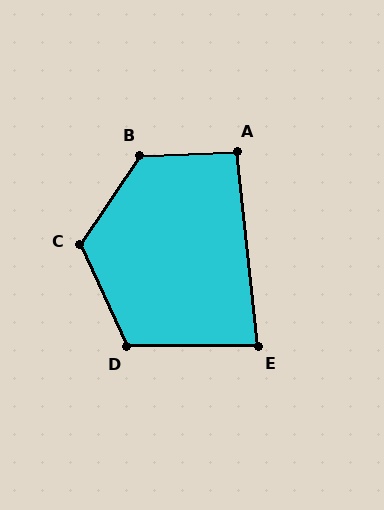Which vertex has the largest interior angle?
B, at approximately 126 degrees.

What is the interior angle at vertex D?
Approximately 114 degrees (obtuse).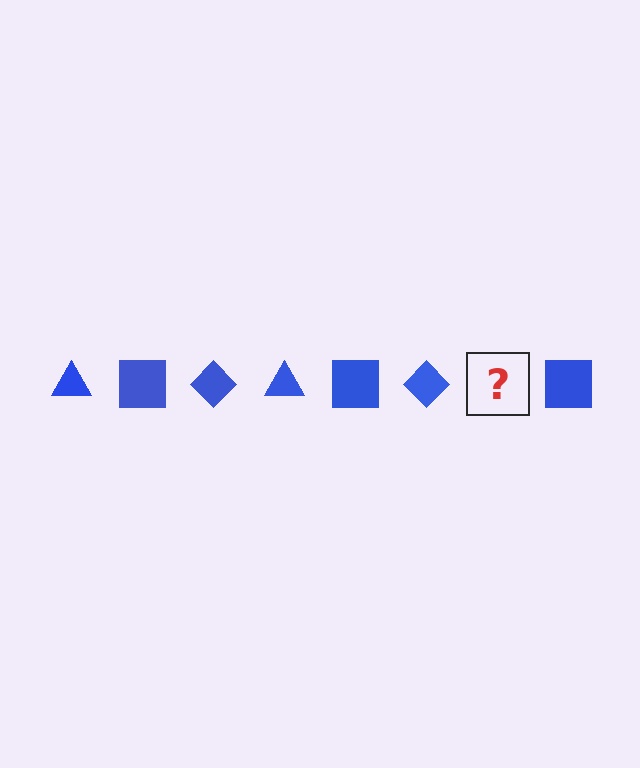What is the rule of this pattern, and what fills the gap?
The rule is that the pattern cycles through triangle, square, diamond shapes in blue. The gap should be filled with a blue triangle.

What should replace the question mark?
The question mark should be replaced with a blue triangle.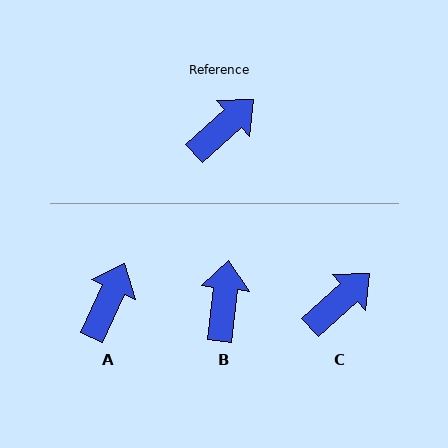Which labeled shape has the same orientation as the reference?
C.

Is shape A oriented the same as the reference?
No, it is off by about 23 degrees.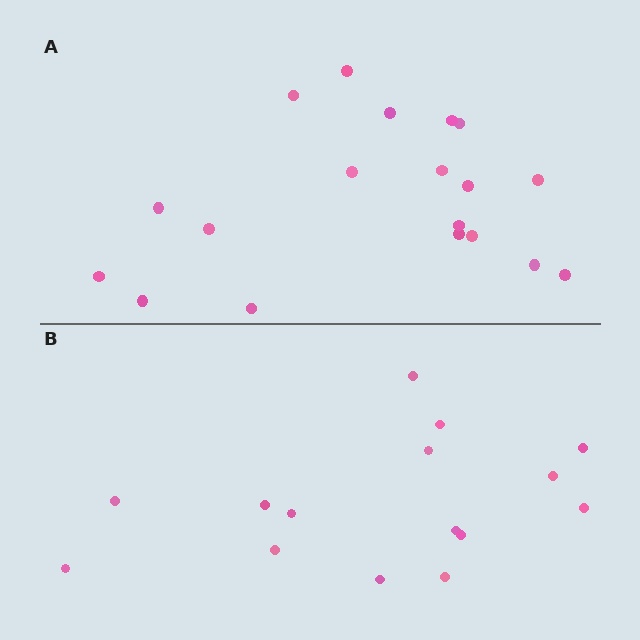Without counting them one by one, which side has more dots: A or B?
Region A (the top region) has more dots.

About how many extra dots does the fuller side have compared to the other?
Region A has about 4 more dots than region B.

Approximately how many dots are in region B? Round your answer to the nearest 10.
About 20 dots. (The exact count is 15, which rounds to 20.)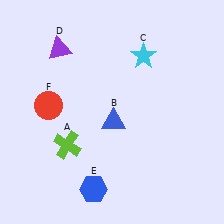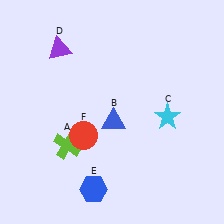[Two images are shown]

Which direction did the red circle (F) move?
The red circle (F) moved right.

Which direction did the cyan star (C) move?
The cyan star (C) moved down.